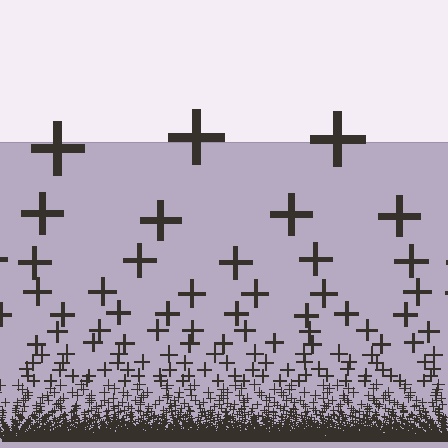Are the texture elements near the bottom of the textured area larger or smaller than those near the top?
Smaller. The gradient is inverted — elements near the bottom are smaller and denser.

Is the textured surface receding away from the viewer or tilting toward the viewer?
The surface appears to tilt toward the viewer. Texture elements get larger and sparser toward the top.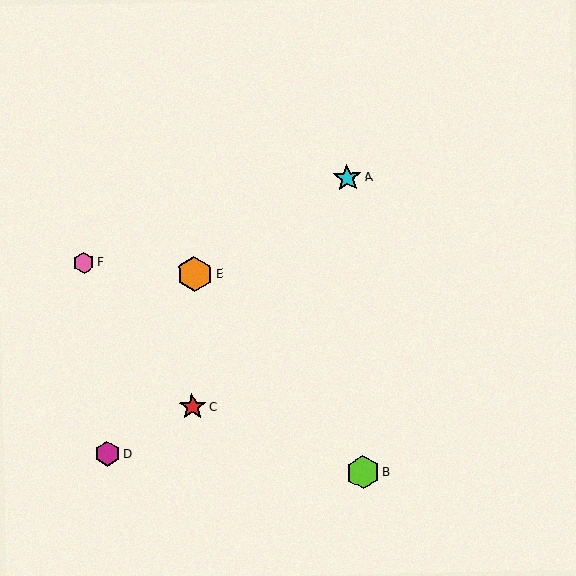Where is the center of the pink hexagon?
The center of the pink hexagon is at (84, 263).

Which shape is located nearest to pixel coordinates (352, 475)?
The lime hexagon (labeled B) at (363, 472) is nearest to that location.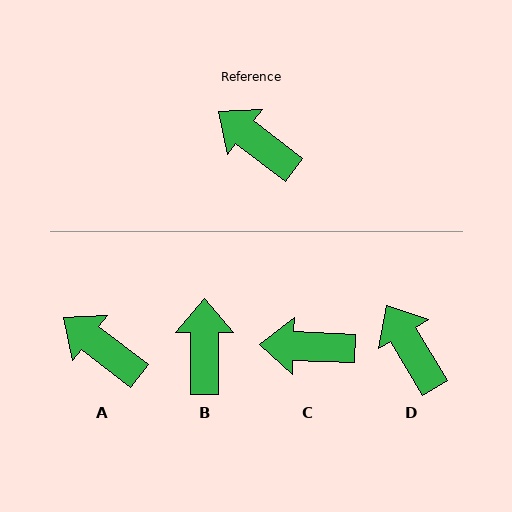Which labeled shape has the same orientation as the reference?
A.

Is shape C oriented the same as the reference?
No, it is off by about 35 degrees.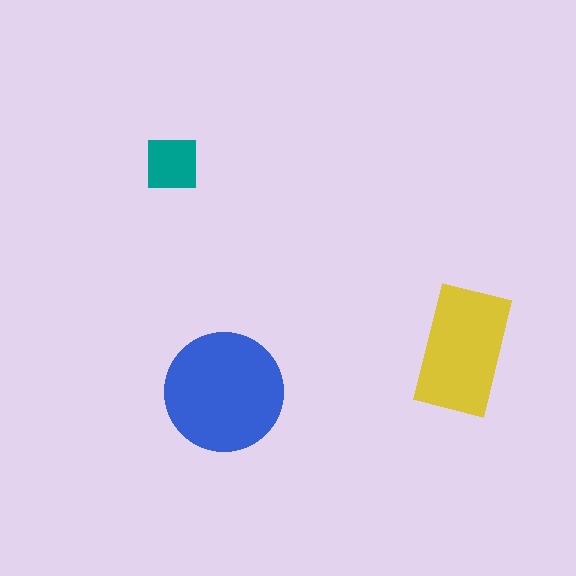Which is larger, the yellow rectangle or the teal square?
The yellow rectangle.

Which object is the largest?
The blue circle.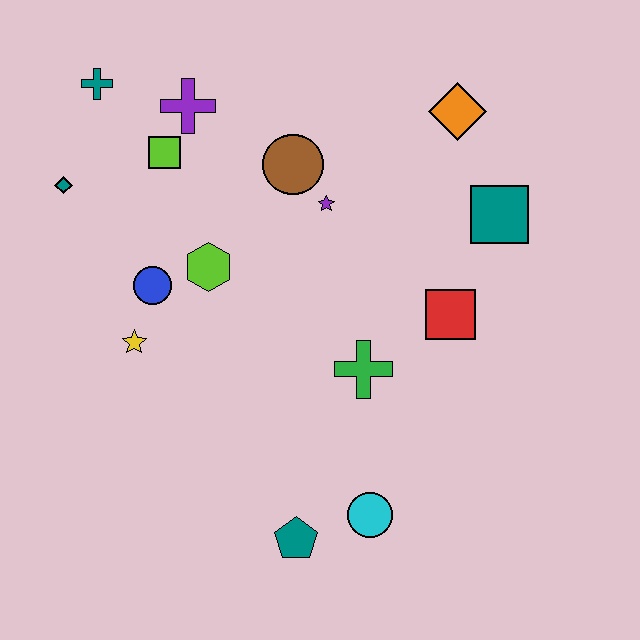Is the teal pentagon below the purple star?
Yes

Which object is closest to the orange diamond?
The teal square is closest to the orange diamond.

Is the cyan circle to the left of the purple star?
No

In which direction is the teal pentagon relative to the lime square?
The teal pentagon is below the lime square.